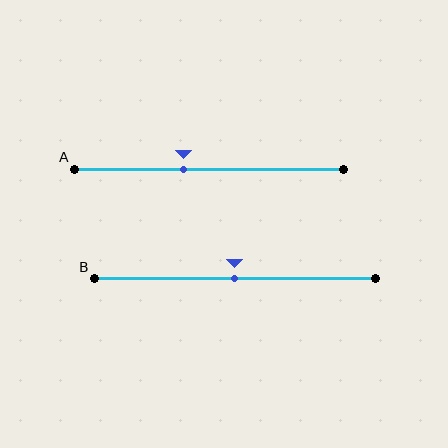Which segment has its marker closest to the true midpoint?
Segment B has its marker closest to the true midpoint.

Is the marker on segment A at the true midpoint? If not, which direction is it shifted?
No, the marker on segment A is shifted to the left by about 9% of the segment length.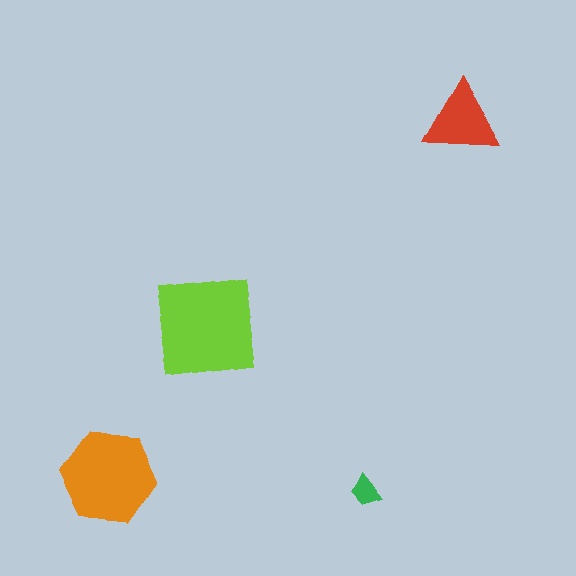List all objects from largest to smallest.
The lime square, the orange hexagon, the red triangle, the green trapezoid.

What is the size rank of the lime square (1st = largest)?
1st.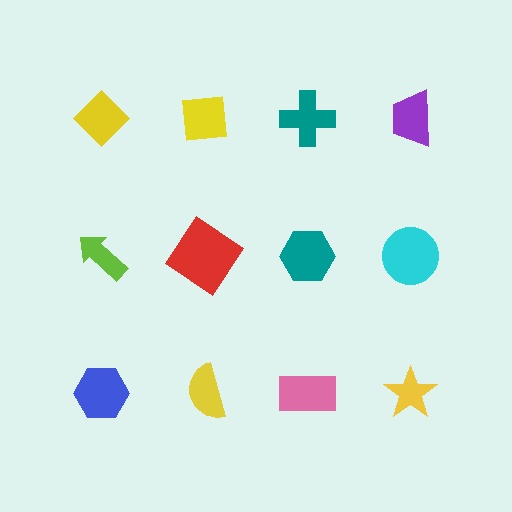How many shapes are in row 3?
4 shapes.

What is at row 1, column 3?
A teal cross.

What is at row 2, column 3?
A teal hexagon.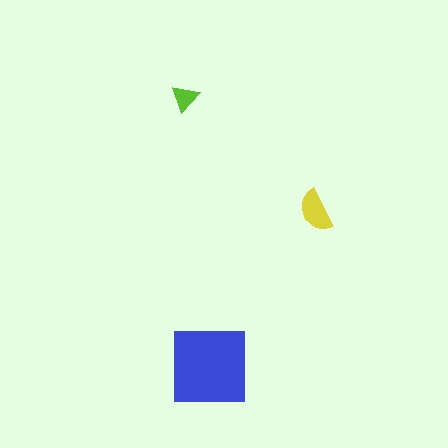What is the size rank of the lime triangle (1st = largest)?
3rd.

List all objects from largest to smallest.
The blue square, the yellow semicircle, the lime triangle.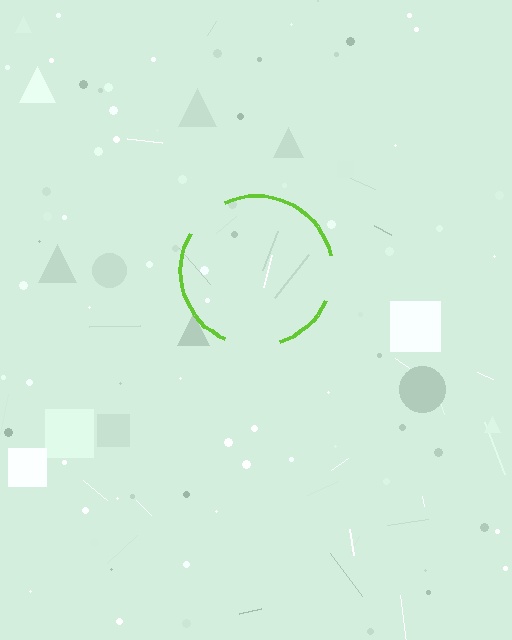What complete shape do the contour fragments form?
The contour fragments form a circle.